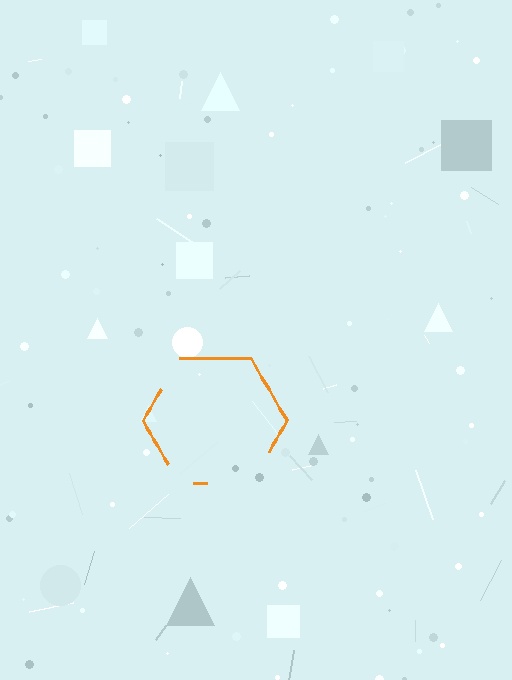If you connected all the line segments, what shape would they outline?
They would outline a hexagon.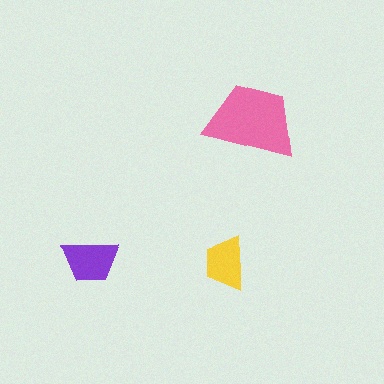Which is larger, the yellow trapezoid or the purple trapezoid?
The purple one.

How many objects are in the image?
There are 3 objects in the image.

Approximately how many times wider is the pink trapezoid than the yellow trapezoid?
About 1.5 times wider.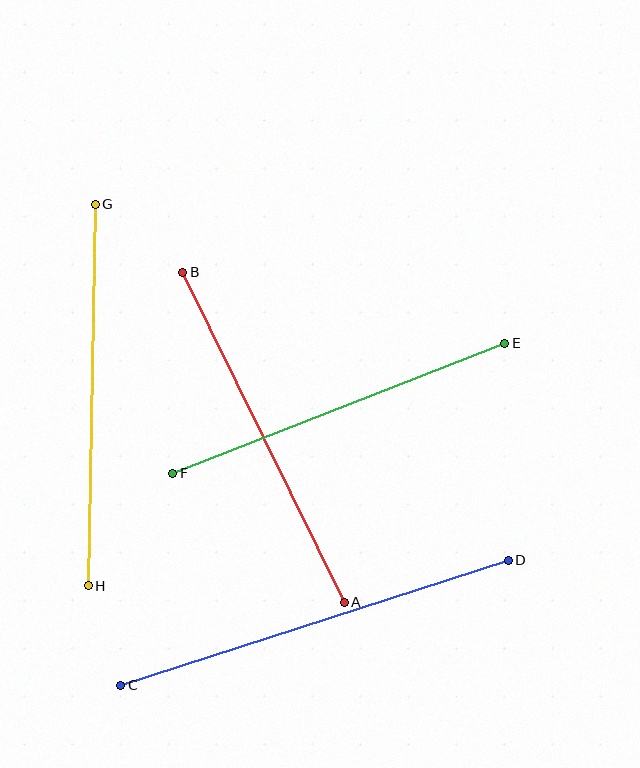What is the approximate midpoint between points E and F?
The midpoint is at approximately (339, 408) pixels.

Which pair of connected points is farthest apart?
Points C and D are farthest apart.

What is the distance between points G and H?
The distance is approximately 382 pixels.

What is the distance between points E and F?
The distance is approximately 357 pixels.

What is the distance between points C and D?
The distance is approximately 407 pixels.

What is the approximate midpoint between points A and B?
The midpoint is at approximately (263, 437) pixels.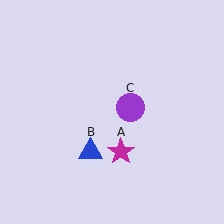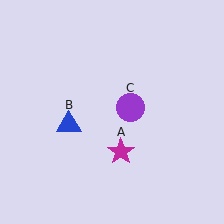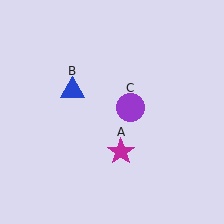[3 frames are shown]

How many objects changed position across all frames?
1 object changed position: blue triangle (object B).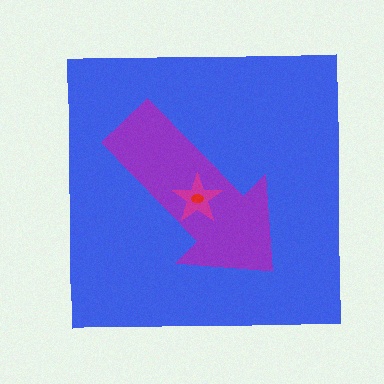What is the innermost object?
The red ellipse.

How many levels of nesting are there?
4.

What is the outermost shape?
The blue square.